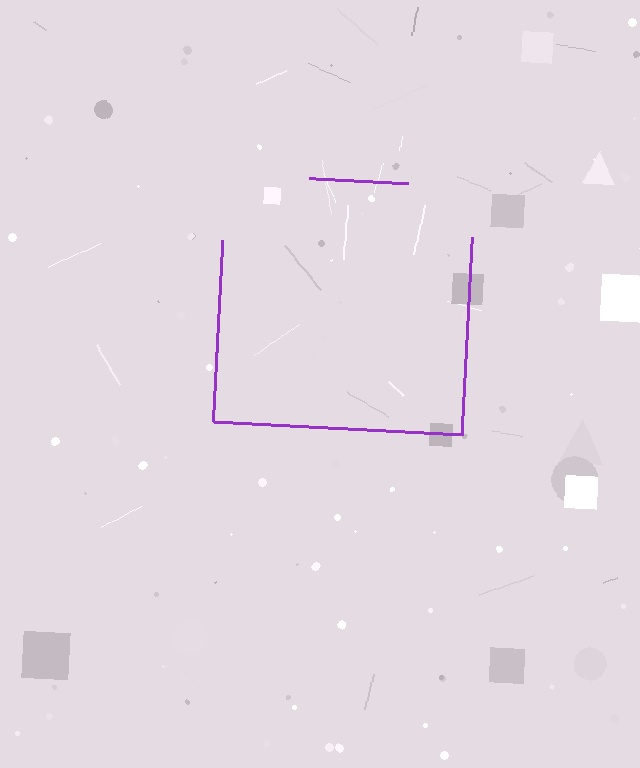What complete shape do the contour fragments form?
The contour fragments form a square.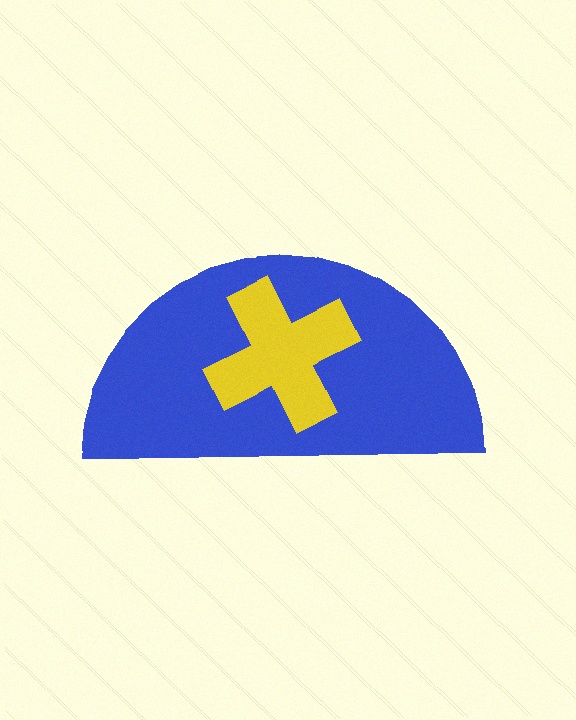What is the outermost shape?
The blue semicircle.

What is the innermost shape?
The yellow cross.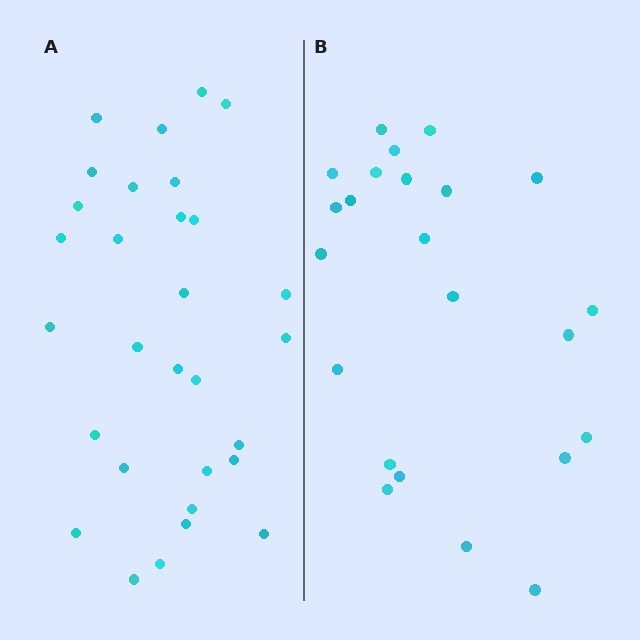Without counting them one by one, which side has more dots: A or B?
Region A (the left region) has more dots.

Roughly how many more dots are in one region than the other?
Region A has roughly 8 or so more dots than region B.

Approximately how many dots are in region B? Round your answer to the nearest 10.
About 20 dots. (The exact count is 23, which rounds to 20.)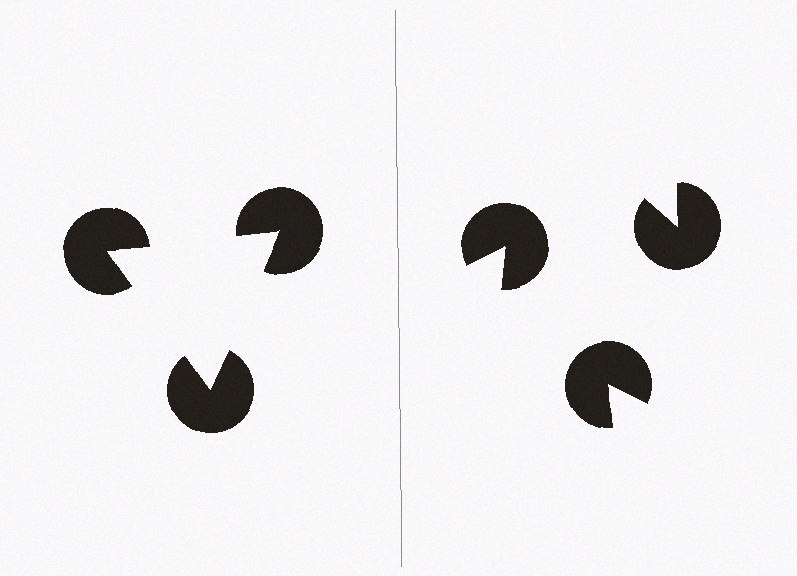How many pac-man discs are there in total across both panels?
6 — 3 on each side.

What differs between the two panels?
The pac-man discs are positioned identically on both sides; only the wedge orientations differ. On the left they align to a triangle; on the right they are misaligned.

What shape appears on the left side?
An illusory triangle.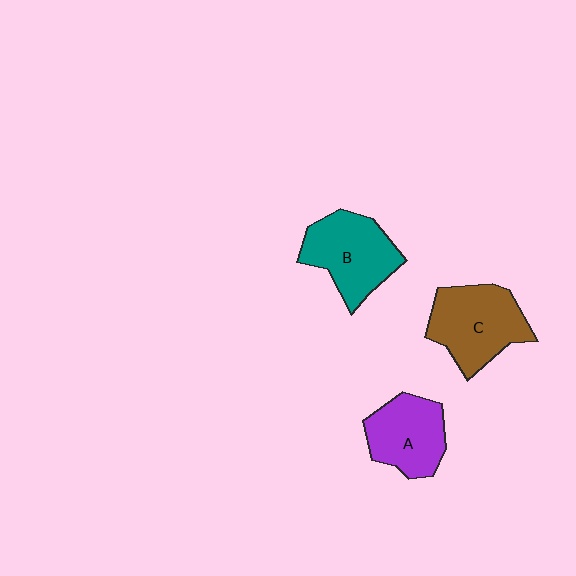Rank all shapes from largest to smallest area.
From largest to smallest: C (brown), B (teal), A (purple).